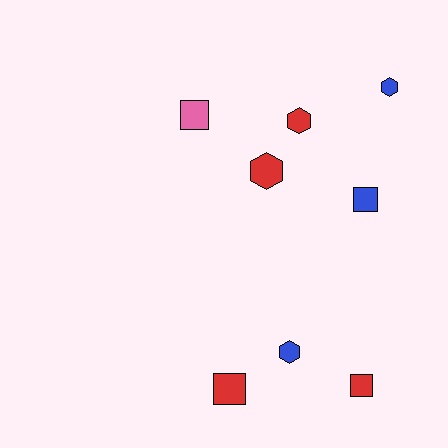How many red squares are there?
There are 2 red squares.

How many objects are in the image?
There are 8 objects.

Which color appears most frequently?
Red, with 4 objects.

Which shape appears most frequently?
Square, with 4 objects.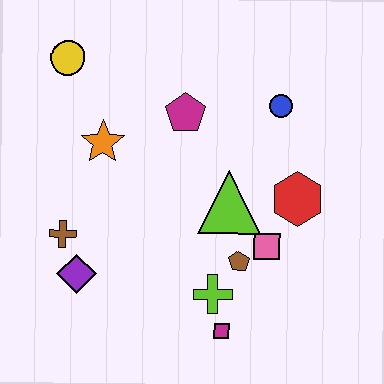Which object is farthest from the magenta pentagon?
The magenta square is farthest from the magenta pentagon.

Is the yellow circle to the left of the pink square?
Yes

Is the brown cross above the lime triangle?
No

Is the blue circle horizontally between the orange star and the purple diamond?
No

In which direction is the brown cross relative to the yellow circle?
The brown cross is below the yellow circle.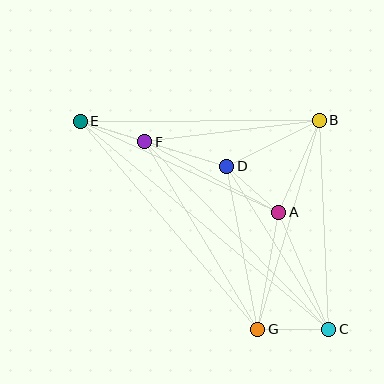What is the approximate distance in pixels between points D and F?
The distance between D and F is approximately 86 pixels.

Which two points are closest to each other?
Points E and F are closest to each other.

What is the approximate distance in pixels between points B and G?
The distance between B and G is approximately 218 pixels.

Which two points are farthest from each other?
Points C and E are farthest from each other.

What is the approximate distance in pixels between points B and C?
The distance between B and C is approximately 209 pixels.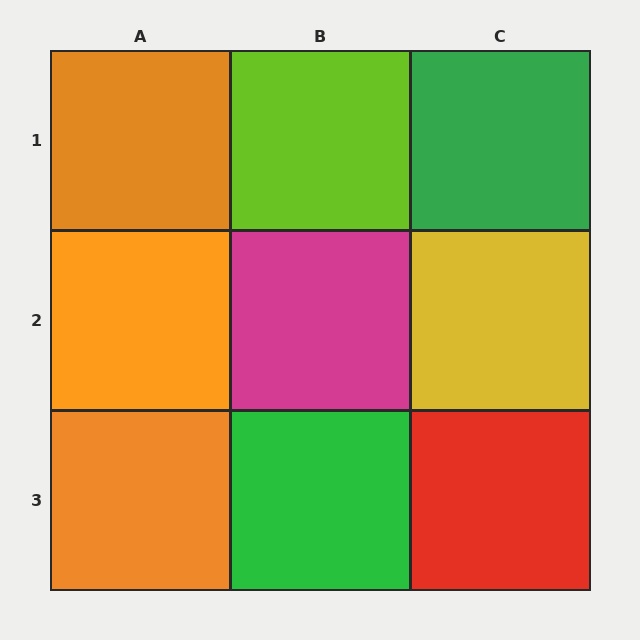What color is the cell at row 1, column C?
Green.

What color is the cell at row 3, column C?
Red.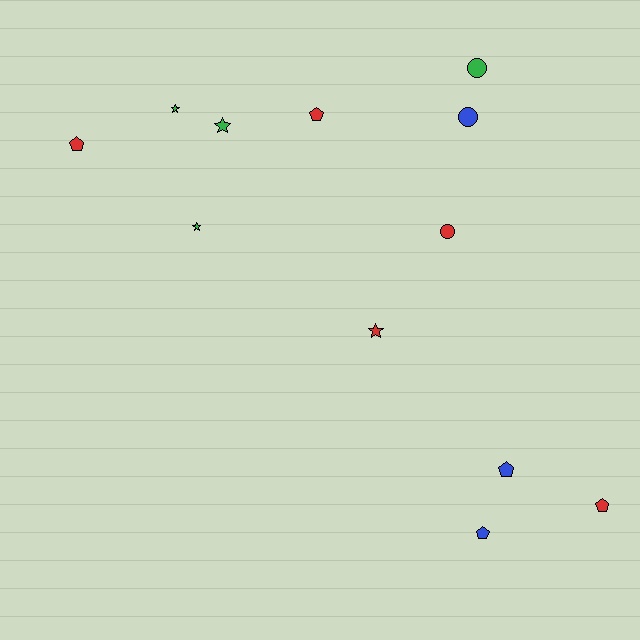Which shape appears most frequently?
Pentagon, with 5 objects.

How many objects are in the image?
There are 12 objects.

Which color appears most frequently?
Red, with 5 objects.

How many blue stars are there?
There are no blue stars.